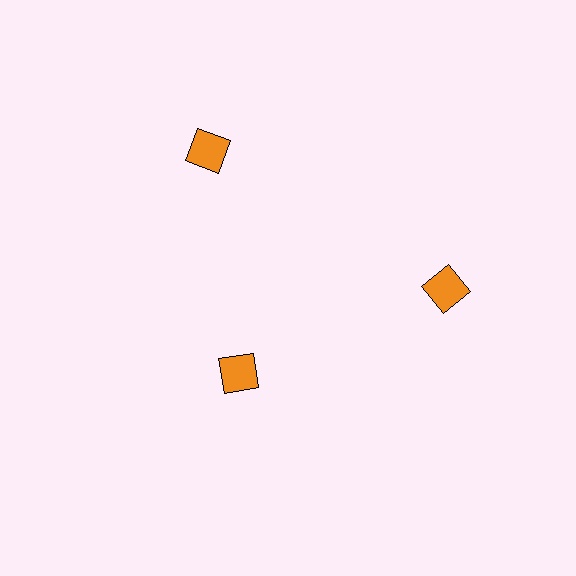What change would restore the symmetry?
The symmetry would be restored by moving it outward, back onto the ring so that all 3 squares sit at equal angles and equal distance from the center.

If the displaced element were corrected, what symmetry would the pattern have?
It would have 3-fold rotational symmetry — the pattern would map onto itself every 120 degrees.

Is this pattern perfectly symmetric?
No. The 3 orange squares are arranged in a ring, but one element near the 7 o'clock position is pulled inward toward the center, breaking the 3-fold rotational symmetry.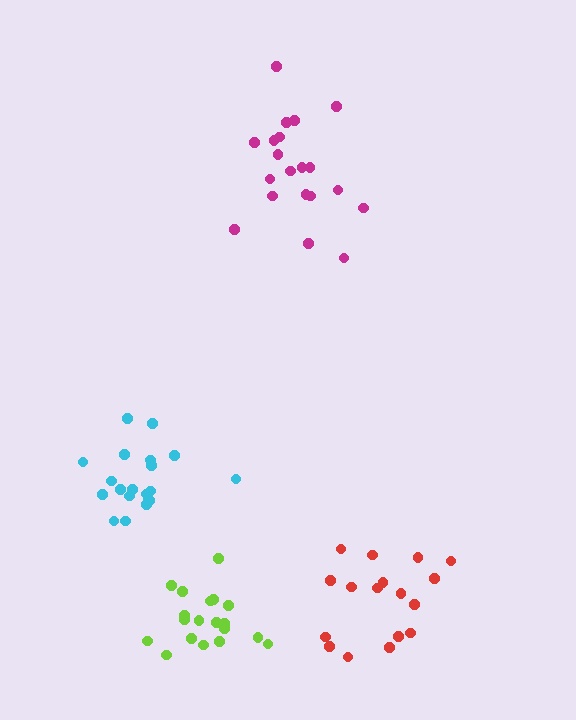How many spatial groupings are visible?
There are 4 spatial groupings.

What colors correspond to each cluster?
The clusters are colored: lime, cyan, magenta, red.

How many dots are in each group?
Group 1: 19 dots, Group 2: 20 dots, Group 3: 20 dots, Group 4: 17 dots (76 total).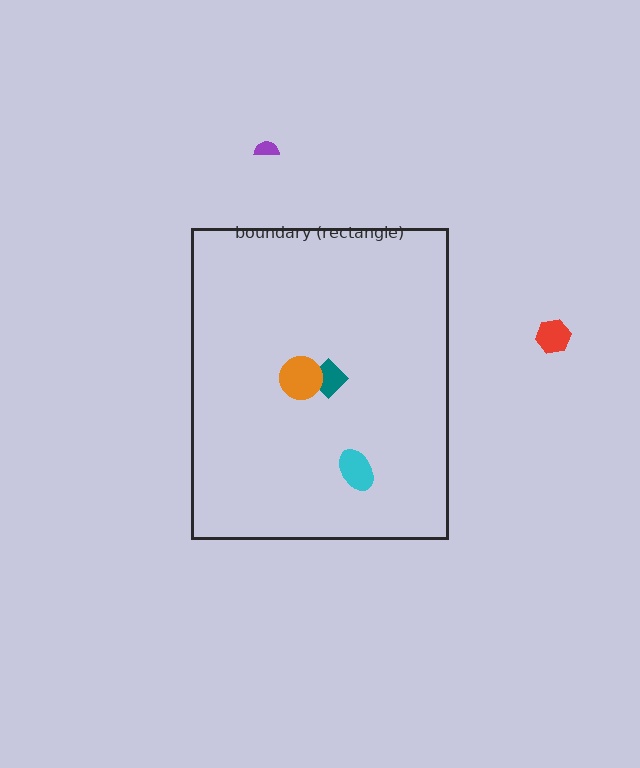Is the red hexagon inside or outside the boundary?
Outside.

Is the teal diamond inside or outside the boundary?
Inside.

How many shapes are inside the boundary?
3 inside, 2 outside.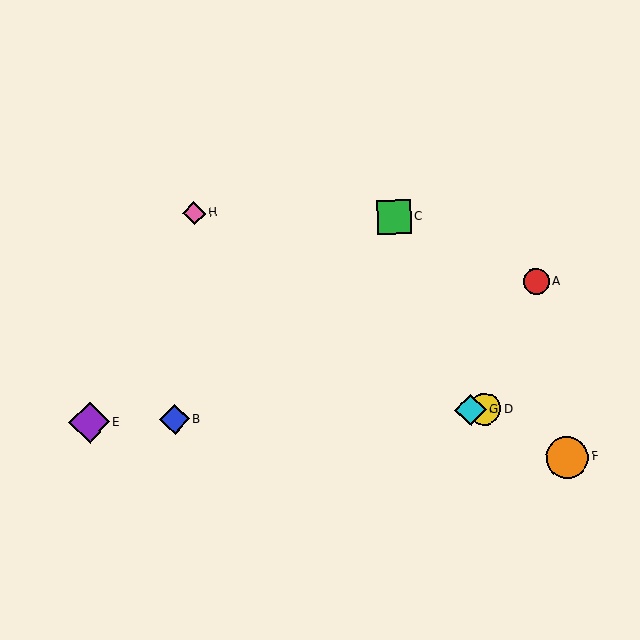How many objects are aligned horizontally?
4 objects (B, D, E, G) are aligned horizontally.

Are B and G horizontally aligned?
Yes, both are at y≈420.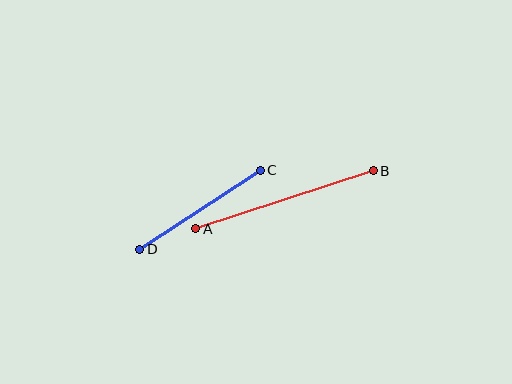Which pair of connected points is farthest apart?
Points A and B are farthest apart.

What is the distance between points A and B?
The distance is approximately 187 pixels.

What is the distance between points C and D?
The distance is approximately 144 pixels.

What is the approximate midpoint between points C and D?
The midpoint is at approximately (200, 210) pixels.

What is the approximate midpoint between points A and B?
The midpoint is at approximately (284, 200) pixels.